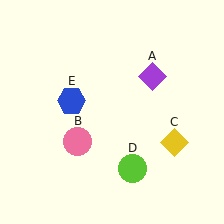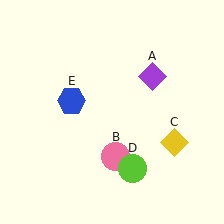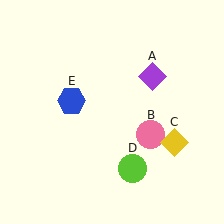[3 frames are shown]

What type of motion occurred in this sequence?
The pink circle (object B) rotated counterclockwise around the center of the scene.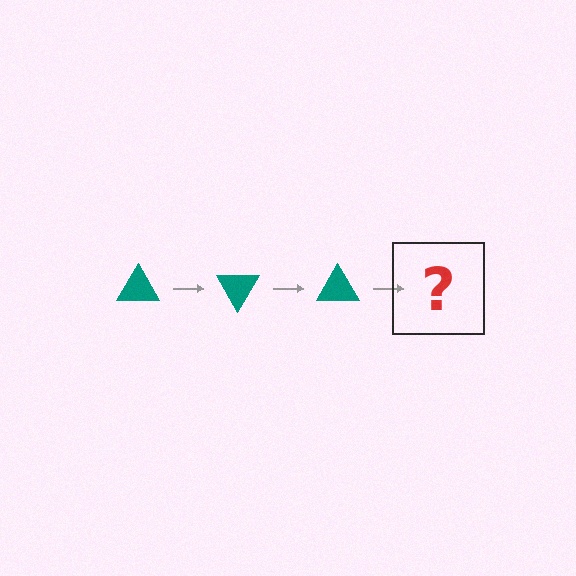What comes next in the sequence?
The next element should be a teal triangle rotated 180 degrees.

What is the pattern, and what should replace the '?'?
The pattern is that the triangle rotates 60 degrees each step. The '?' should be a teal triangle rotated 180 degrees.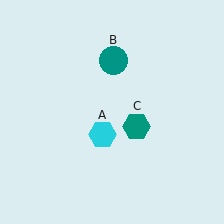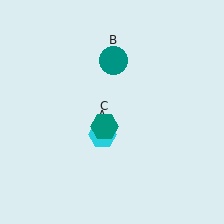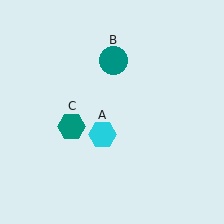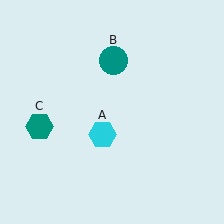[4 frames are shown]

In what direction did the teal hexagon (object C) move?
The teal hexagon (object C) moved left.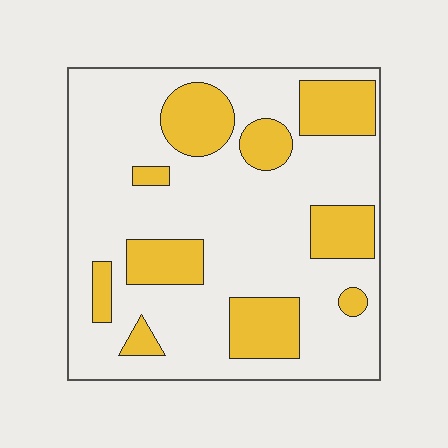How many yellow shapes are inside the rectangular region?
10.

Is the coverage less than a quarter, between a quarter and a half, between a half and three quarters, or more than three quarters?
Between a quarter and a half.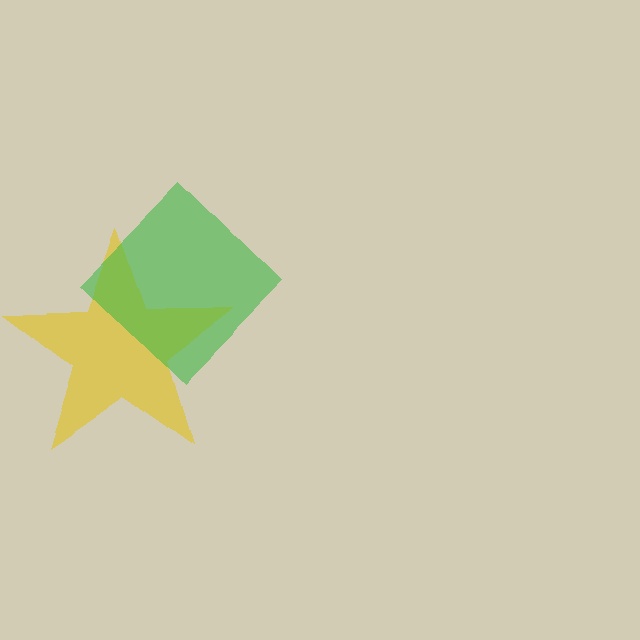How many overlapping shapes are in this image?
There are 2 overlapping shapes in the image.